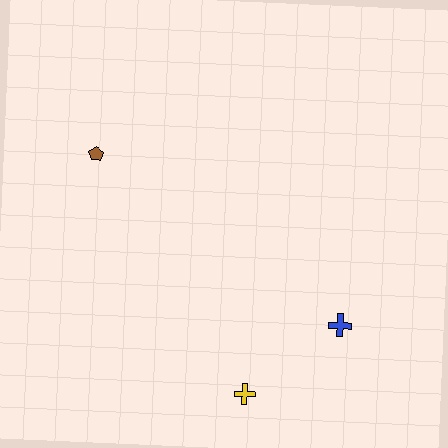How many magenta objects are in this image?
There are no magenta objects.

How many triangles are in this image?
There are no triangles.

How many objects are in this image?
There are 3 objects.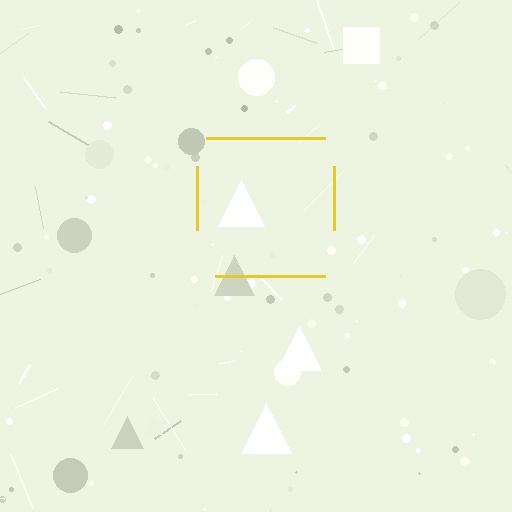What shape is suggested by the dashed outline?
The dashed outline suggests a square.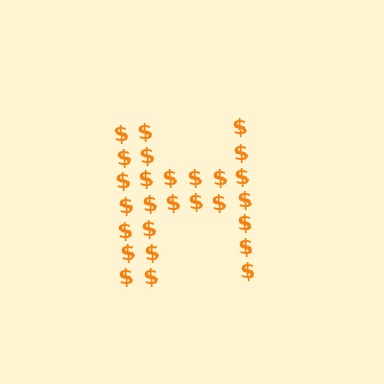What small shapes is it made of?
It is made of small dollar signs.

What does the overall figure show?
The overall figure shows the letter H.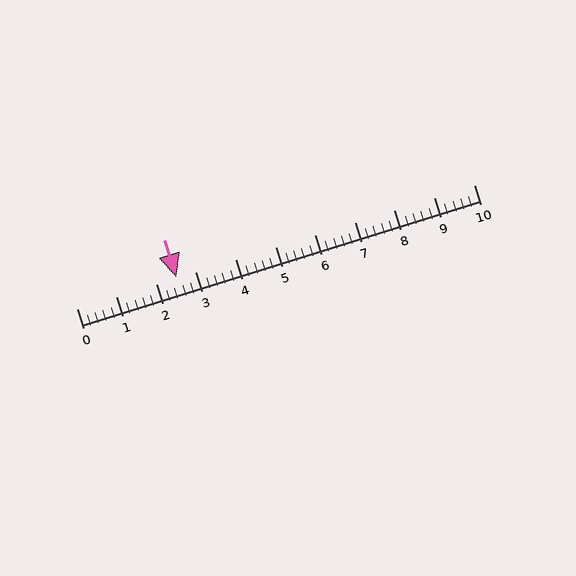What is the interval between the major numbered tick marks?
The major tick marks are spaced 1 units apart.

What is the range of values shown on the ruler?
The ruler shows values from 0 to 10.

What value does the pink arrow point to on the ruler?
The pink arrow points to approximately 2.5.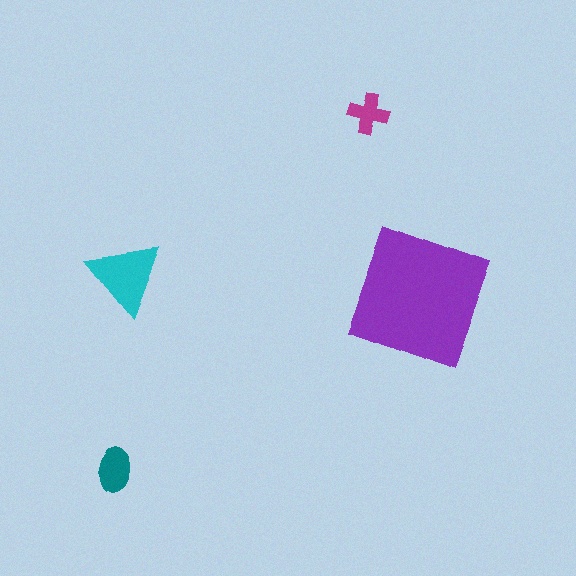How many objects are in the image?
There are 4 objects in the image.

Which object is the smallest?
The magenta cross.